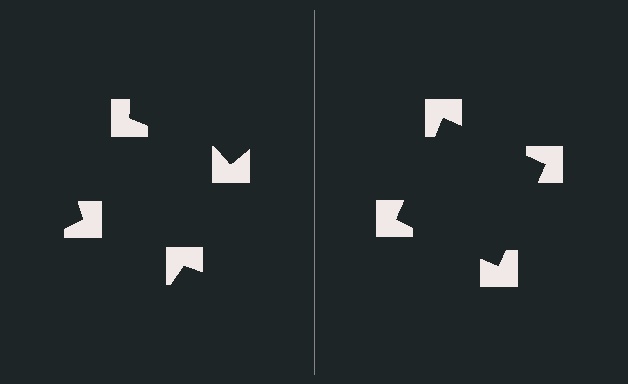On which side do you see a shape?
An illusory square appears on the right side. On the left side the wedge cuts are rotated, so no coherent shape forms.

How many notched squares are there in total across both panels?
8 — 4 on each side.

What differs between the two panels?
The notched squares are positioned identically on both sides; only the wedge orientations differ. On the right they align to a square; on the left they are misaligned.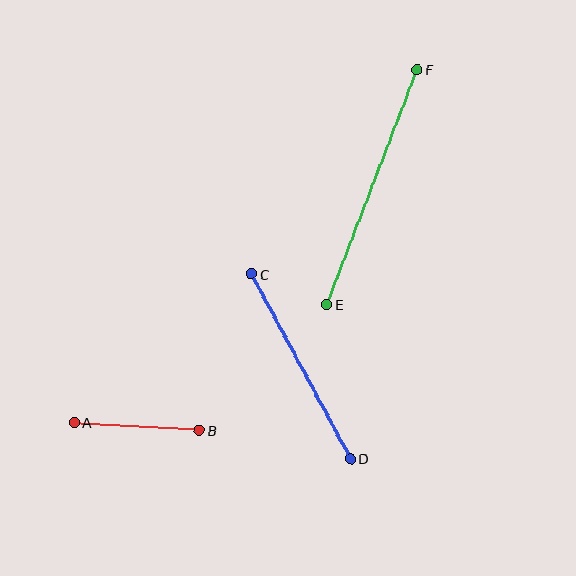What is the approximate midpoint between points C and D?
The midpoint is at approximately (301, 366) pixels.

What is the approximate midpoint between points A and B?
The midpoint is at approximately (137, 426) pixels.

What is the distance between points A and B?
The distance is approximately 126 pixels.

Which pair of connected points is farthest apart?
Points E and F are farthest apart.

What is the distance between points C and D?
The distance is approximately 210 pixels.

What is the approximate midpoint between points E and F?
The midpoint is at approximately (372, 187) pixels.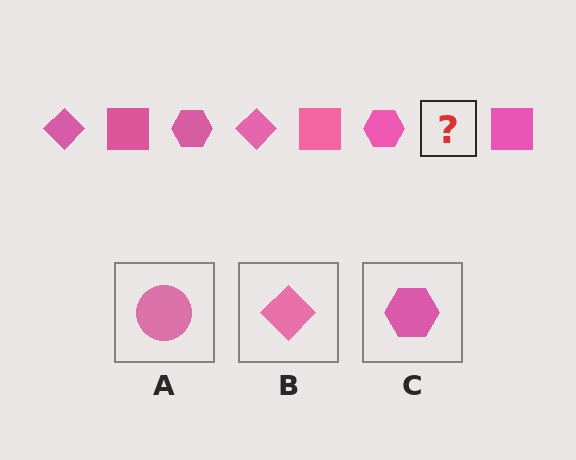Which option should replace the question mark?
Option B.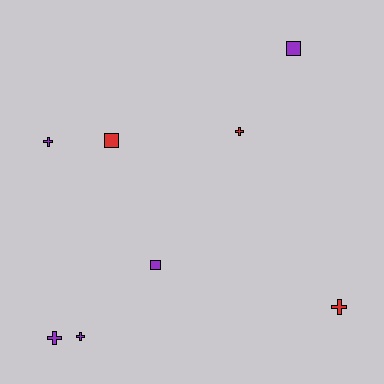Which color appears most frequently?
Purple, with 5 objects.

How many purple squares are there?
There are 2 purple squares.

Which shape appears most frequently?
Cross, with 5 objects.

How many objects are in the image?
There are 8 objects.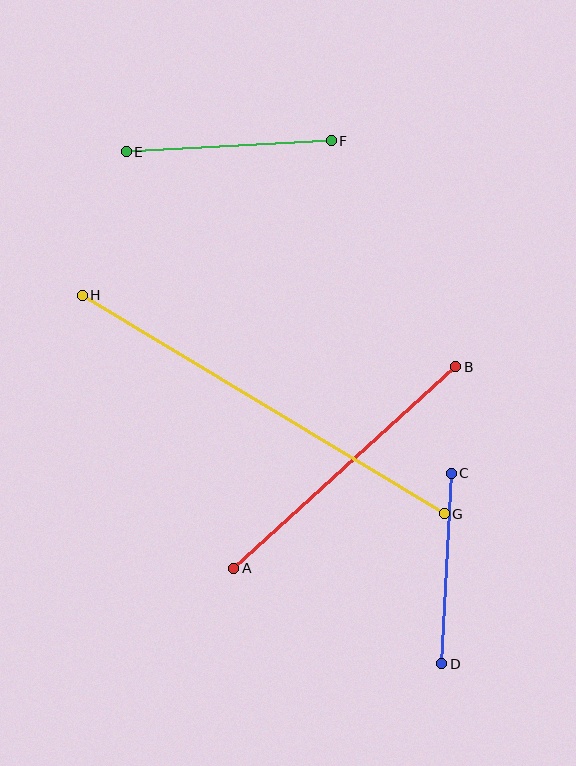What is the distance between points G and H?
The distance is approximately 423 pixels.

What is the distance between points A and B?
The distance is approximately 300 pixels.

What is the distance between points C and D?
The distance is approximately 191 pixels.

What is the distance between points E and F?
The distance is approximately 205 pixels.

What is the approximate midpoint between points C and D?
The midpoint is at approximately (446, 568) pixels.